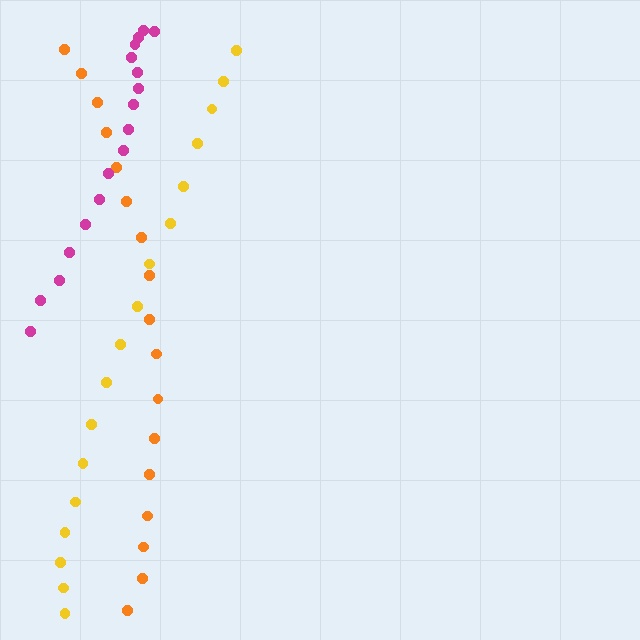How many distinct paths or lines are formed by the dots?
There are 3 distinct paths.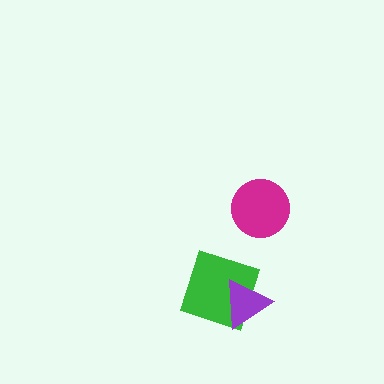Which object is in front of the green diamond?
The purple triangle is in front of the green diamond.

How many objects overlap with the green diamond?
1 object overlaps with the green diamond.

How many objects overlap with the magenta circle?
0 objects overlap with the magenta circle.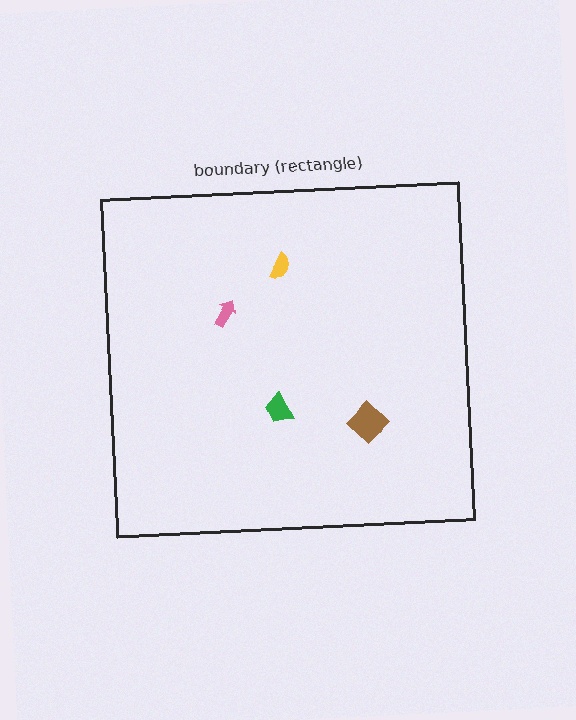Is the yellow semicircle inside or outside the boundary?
Inside.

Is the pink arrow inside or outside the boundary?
Inside.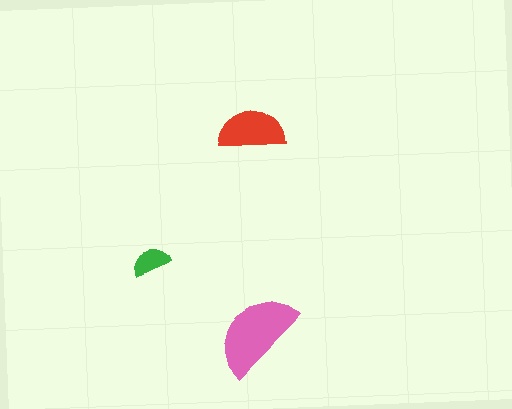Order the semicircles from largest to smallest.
the pink one, the red one, the green one.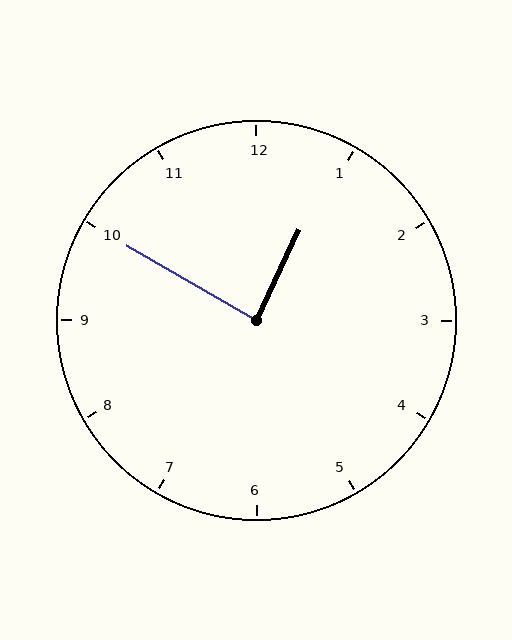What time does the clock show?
12:50.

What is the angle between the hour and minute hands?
Approximately 85 degrees.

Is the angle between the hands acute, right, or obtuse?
It is right.